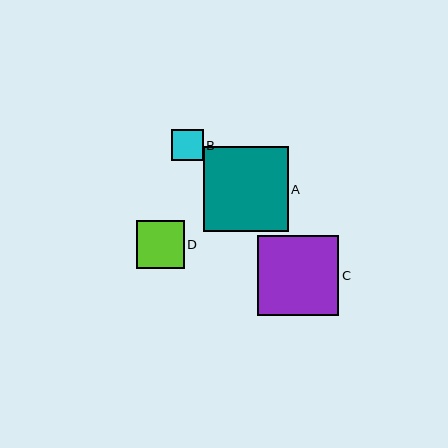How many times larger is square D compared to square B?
Square D is approximately 1.5 times the size of square B.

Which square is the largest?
Square A is the largest with a size of approximately 85 pixels.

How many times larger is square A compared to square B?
Square A is approximately 2.7 times the size of square B.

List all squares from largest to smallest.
From largest to smallest: A, C, D, B.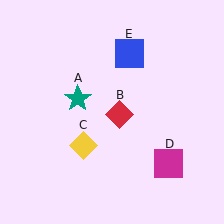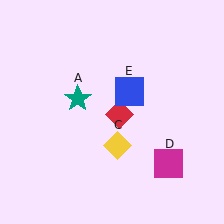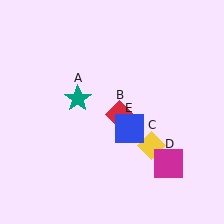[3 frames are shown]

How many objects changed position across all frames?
2 objects changed position: yellow diamond (object C), blue square (object E).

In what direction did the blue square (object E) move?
The blue square (object E) moved down.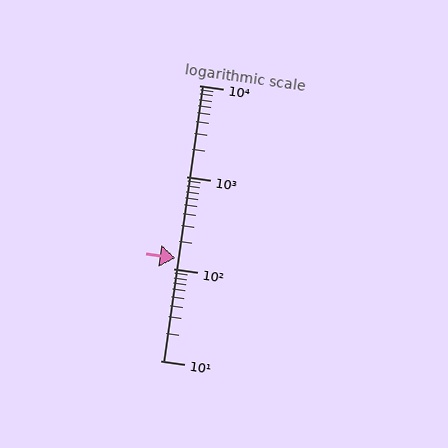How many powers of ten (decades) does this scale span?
The scale spans 3 decades, from 10 to 10000.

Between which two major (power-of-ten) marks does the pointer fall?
The pointer is between 100 and 1000.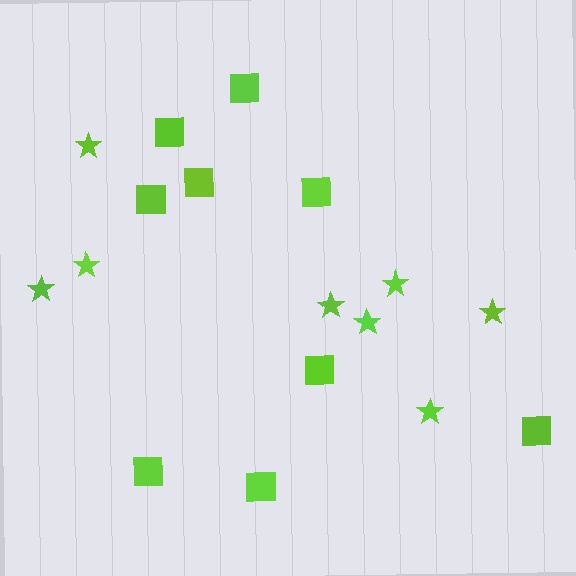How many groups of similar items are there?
There are 2 groups: one group of stars (8) and one group of squares (9).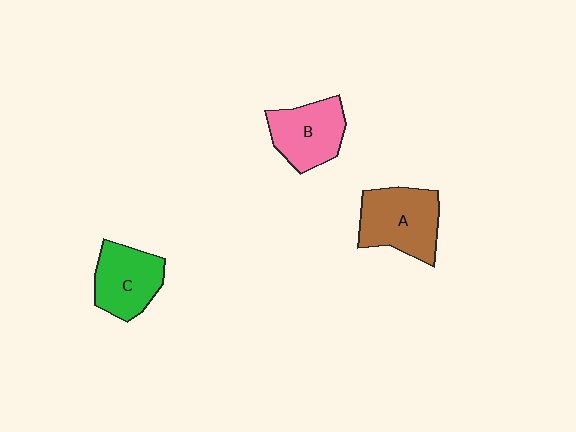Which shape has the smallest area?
Shape C (green).